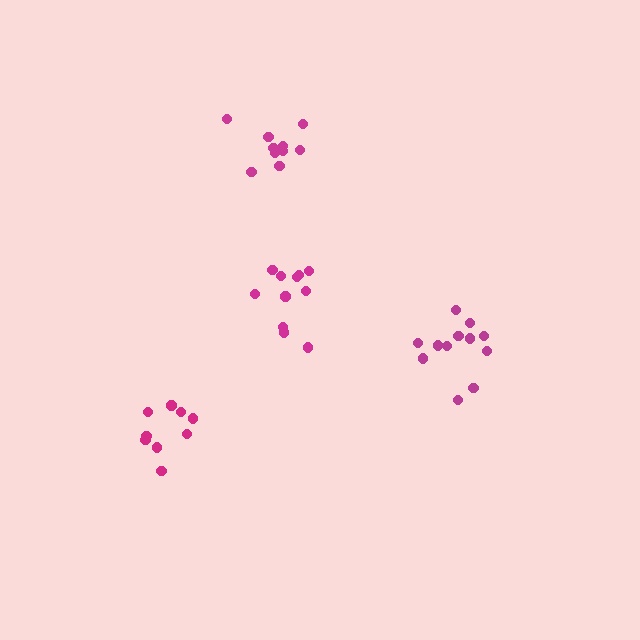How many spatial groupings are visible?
There are 4 spatial groupings.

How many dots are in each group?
Group 1: 12 dots, Group 2: 10 dots, Group 3: 11 dots, Group 4: 9 dots (42 total).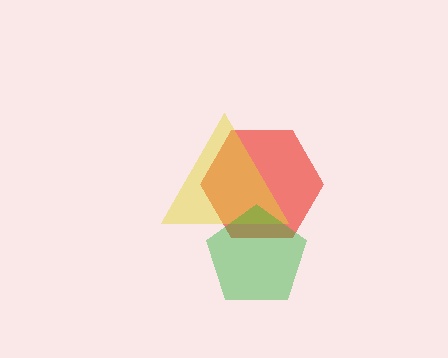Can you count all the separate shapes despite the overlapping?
Yes, there are 3 separate shapes.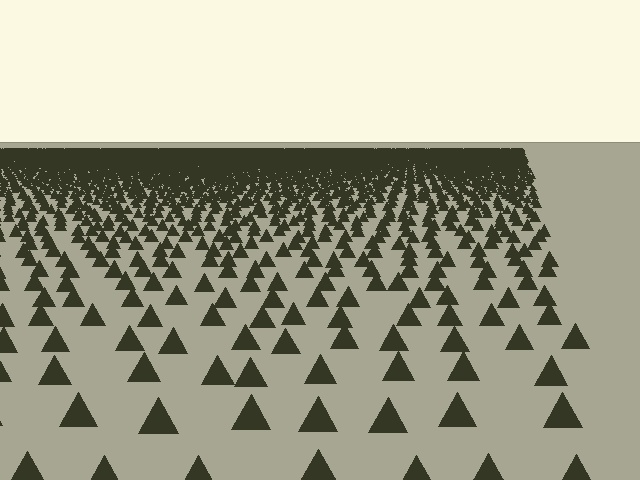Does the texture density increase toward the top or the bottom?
Density increases toward the top.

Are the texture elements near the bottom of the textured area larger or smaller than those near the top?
Larger. Near the bottom, elements are closer to the viewer and appear at a bigger on-screen size.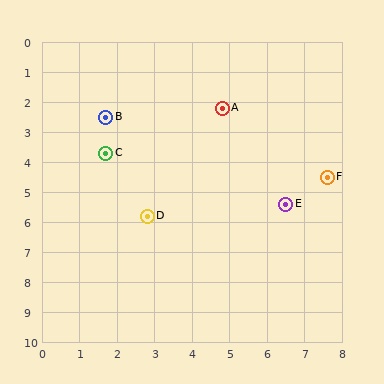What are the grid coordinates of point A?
Point A is at approximately (4.8, 2.2).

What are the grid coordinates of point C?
Point C is at approximately (1.7, 3.7).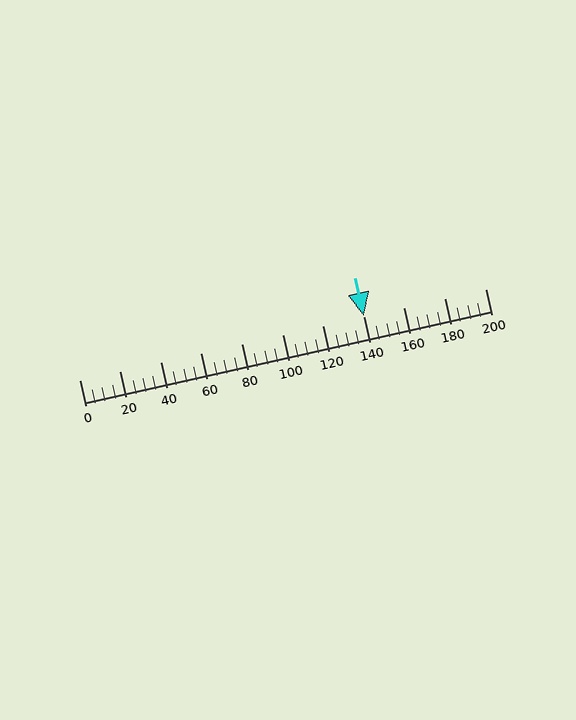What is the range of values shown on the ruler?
The ruler shows values from 0 to 200.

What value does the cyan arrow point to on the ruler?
The cyan arrow points to approximately 140.